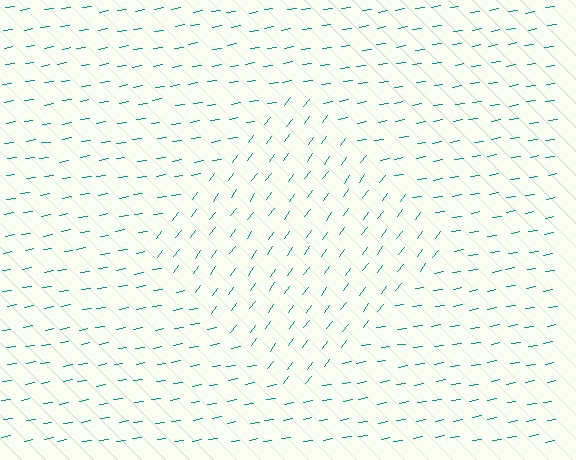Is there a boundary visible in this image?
Yes, there is a texture boundary formed by a change in line orientation.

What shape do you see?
I see a diamond.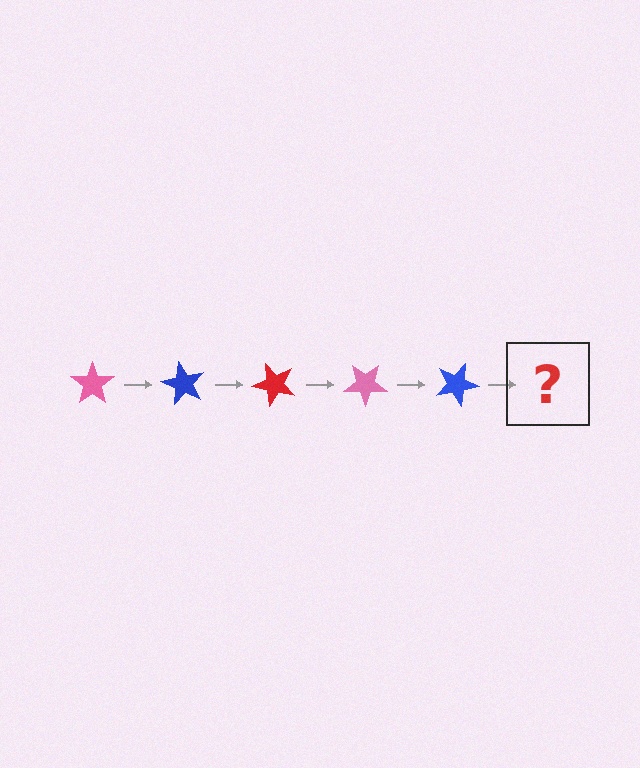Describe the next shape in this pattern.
It should be a red star, rotated 300 degrees from the start.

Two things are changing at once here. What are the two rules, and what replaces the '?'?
The two rules are that it rotates 60 degrees each step and the color cycles through pink, blue, and red. The '?' should be a red star, rotated 300 degrees from the start.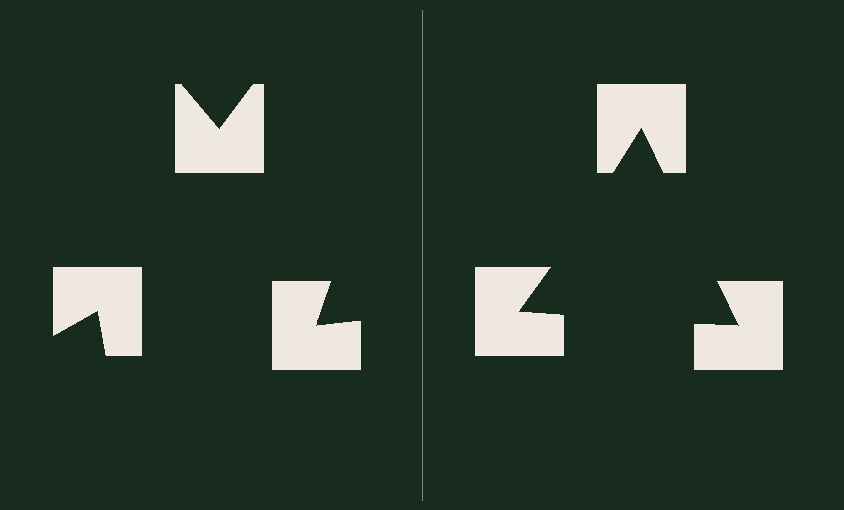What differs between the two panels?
The notched squares are positioned identically on both sides; only the wedge orientations differ. On the right they align to a triangle; on the left they are misaligned.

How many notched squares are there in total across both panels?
6 — 3 on each side.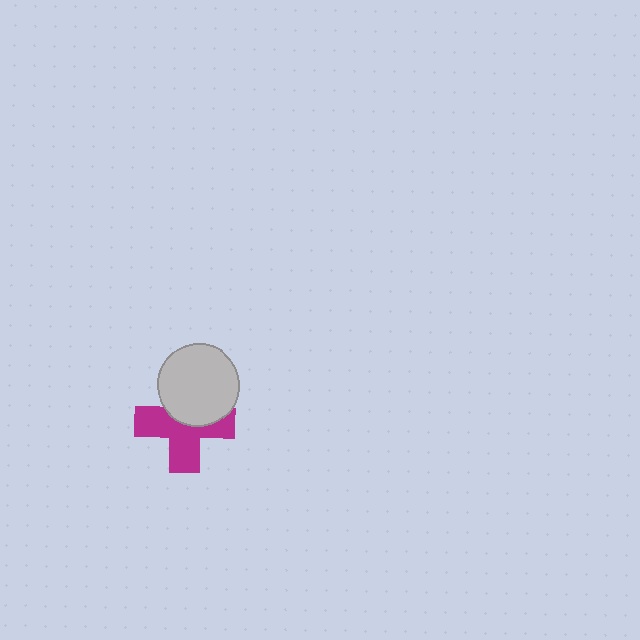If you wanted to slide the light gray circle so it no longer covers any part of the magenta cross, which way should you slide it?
Slide it up — that is the most direct way to separate the two shapes.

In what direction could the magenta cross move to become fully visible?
The magenta cross could move down. That would shift it out from behind the light gray circle entirely.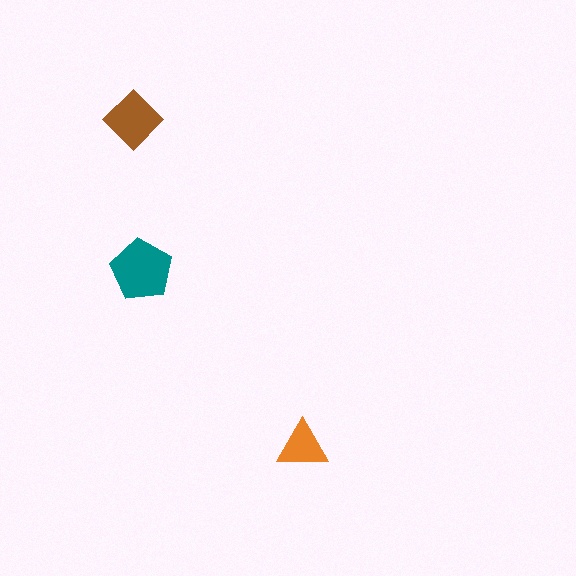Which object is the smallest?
The orange triangle.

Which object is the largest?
The teal pentagon.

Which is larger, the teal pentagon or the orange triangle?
The teal pentagon.